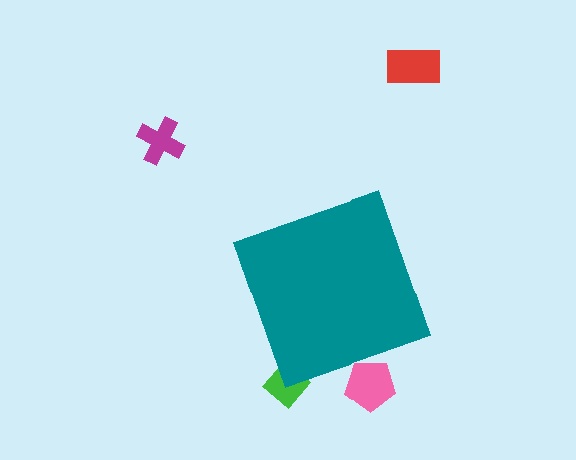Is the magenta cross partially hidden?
No, the magenta cross is fully visible.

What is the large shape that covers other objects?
A teal diamond.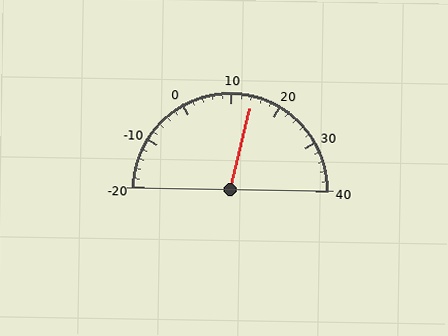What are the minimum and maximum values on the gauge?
The gauge ranges from -20 to 40.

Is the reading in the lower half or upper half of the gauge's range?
The reading is in the upper half of the range (-20 to 40).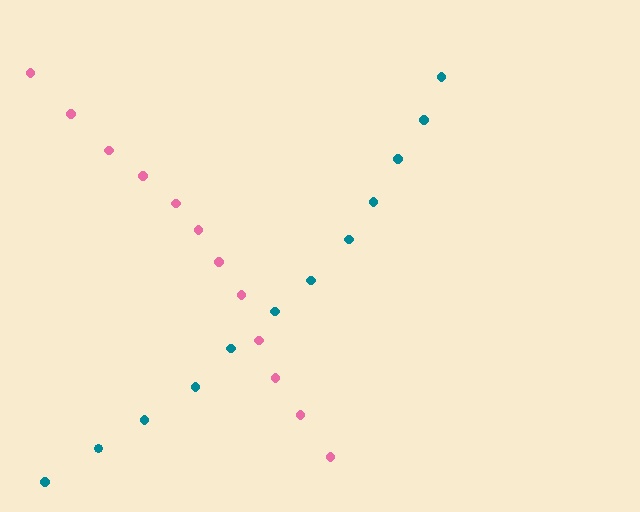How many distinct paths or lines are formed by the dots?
There are 2 distinct paths.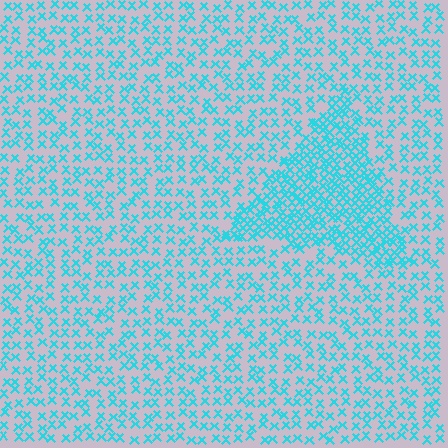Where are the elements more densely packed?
The elements are more densely packed inside the triangle boundary.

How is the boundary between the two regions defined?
The boundary is defined by a change in element density (approximately 2.1x ratio). All elements are the same color, size, and shape.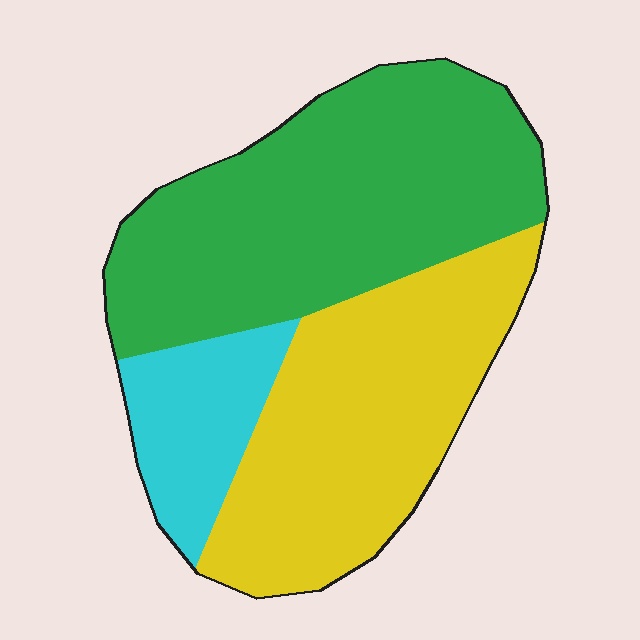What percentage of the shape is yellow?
Yellow takes up about three eighths (3/8) of the shape.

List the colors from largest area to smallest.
From largest to smallest: green, yellow, cyan.